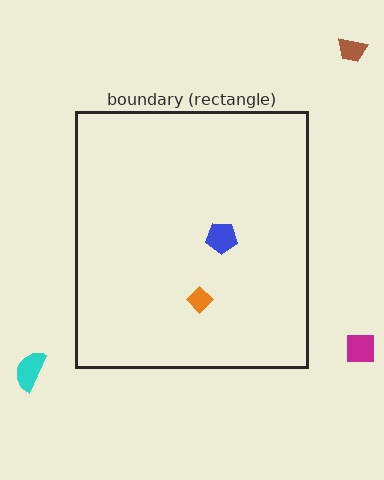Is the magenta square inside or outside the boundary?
Outside.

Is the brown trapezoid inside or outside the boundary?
Outside.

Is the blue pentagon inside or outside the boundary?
Inside.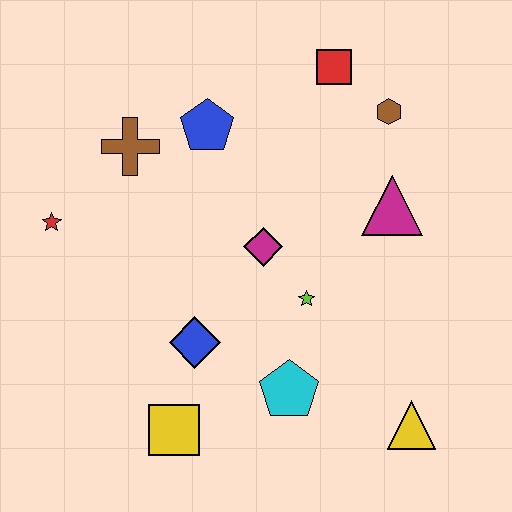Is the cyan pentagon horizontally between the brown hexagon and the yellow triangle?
No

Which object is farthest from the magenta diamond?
The yellow triangle is farthest from the magenta diamond.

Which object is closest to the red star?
The brown cross is closest to the red star.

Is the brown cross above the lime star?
Yes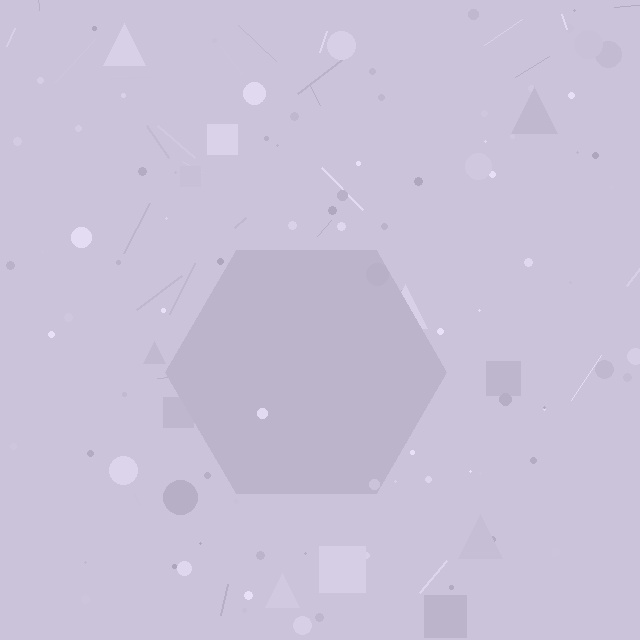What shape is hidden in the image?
A hexagon is hidden in the image.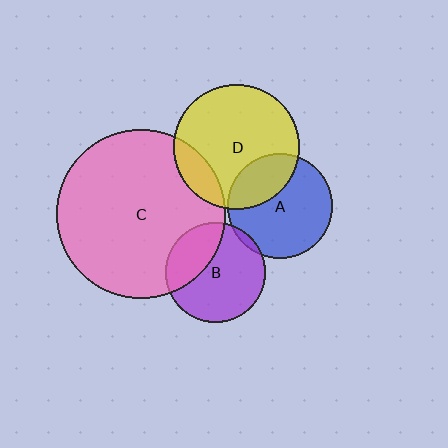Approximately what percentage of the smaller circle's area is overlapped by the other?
Approximately 30%.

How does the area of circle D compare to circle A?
Approximately 1.4 times.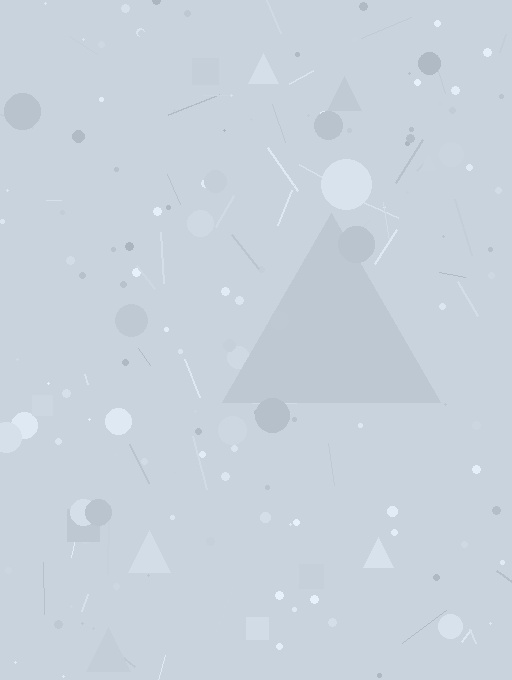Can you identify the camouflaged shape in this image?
The camouflaged shape is a triangle.